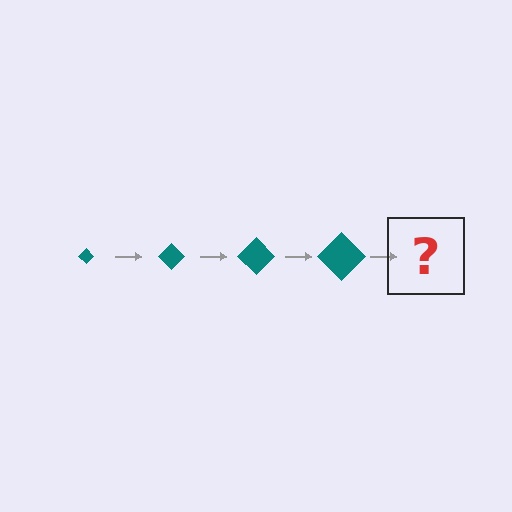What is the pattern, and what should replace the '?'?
The pattern is that the diamond gets progressively larger each step. The '?' should be a teal diamond, larger than the previous one.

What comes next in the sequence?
The next element should be a teal diamond, larger than the previous one.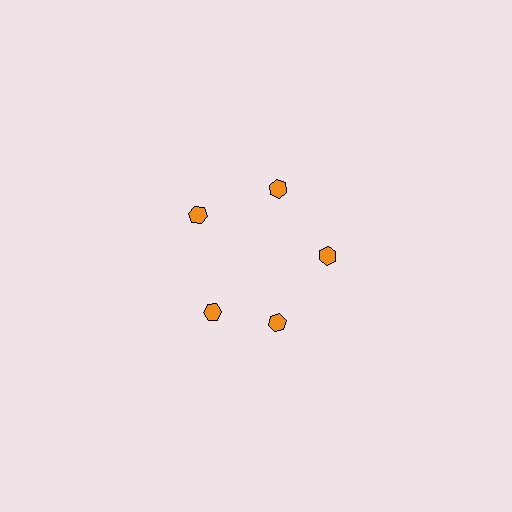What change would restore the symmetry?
The symmetry would be restored by rotating it back into even spacing with its neighbors so that all 5 hexagons sit at equal angles and equal distance from the center.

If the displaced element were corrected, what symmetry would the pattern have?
It would have 5-fold rotational symmetry — the pattern would map onto itself every 72 degrees.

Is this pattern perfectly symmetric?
No. The 5 orange hexagons are arranged in a ring, but one element near the 8 o'clock position is rotated out of alignment along the ring, breaking the 5-fold rotational symmetry.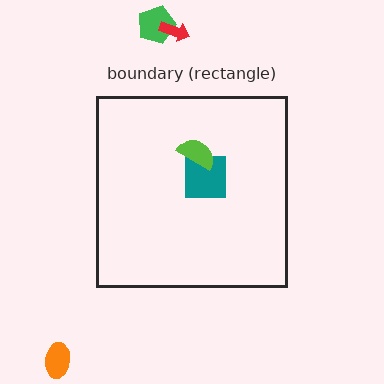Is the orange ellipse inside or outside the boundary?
Outside.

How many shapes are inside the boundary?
2 inside, 3 outside.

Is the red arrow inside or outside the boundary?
Outside.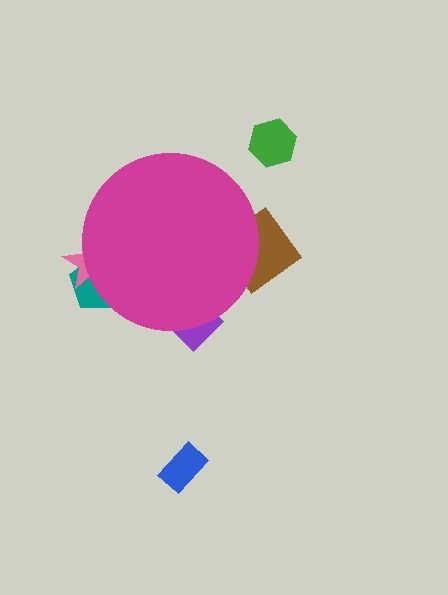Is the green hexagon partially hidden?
No, the green hexagon is fully visible.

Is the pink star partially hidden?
Yes, the pink star is partially hidden behind the magenta circle.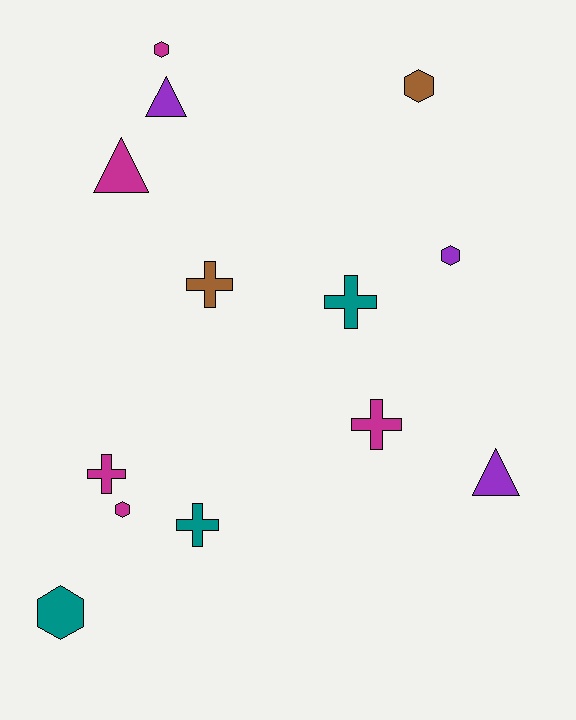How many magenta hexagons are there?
There are 2 magenta hexagons.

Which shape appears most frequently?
Cross, with 5 objects.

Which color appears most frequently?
Magenta, with 5 objects.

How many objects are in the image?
There are 13 objects.